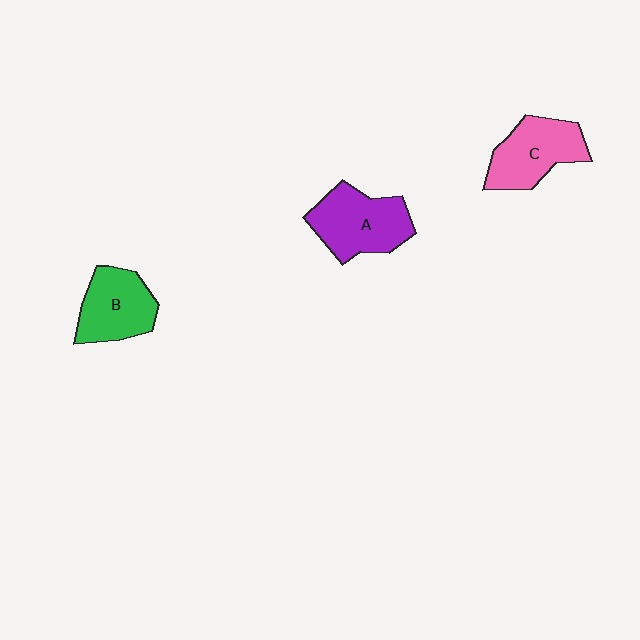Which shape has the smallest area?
Shape B (green).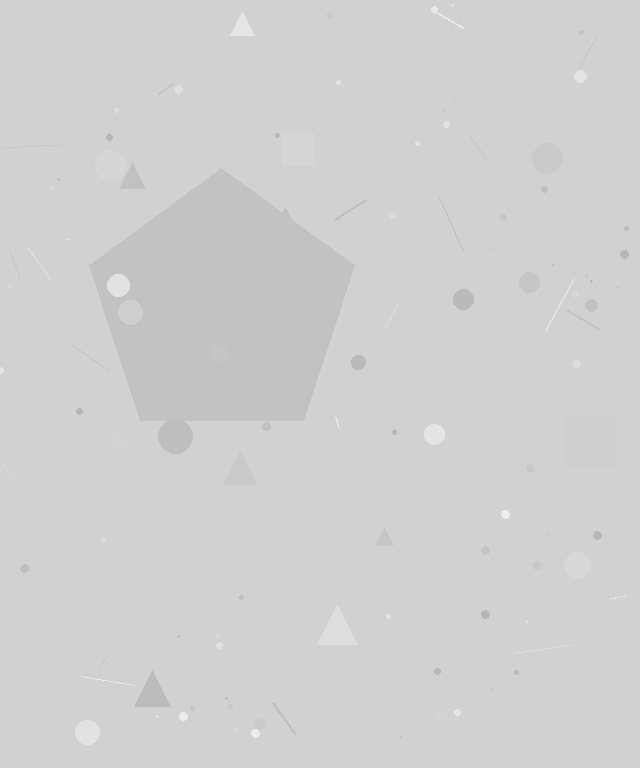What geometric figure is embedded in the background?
A pentagon is embedded in the background.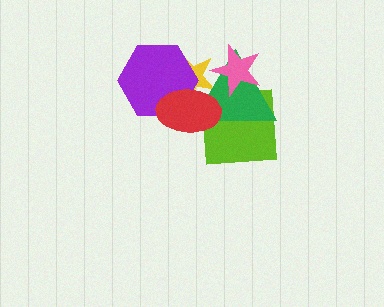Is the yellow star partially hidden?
Yes, it is partially covered by another shape.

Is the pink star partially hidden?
No, no other shape covers it.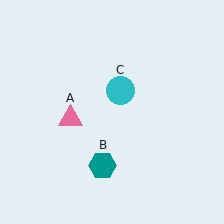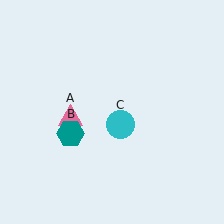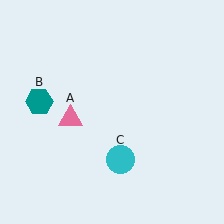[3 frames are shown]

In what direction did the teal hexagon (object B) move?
The teal hexagon (object B) moved up and to the left.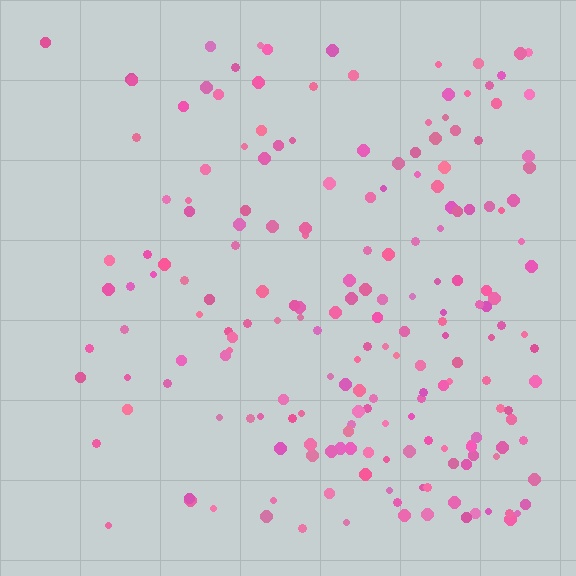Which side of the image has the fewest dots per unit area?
The left.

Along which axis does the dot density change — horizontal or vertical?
Horizontal.